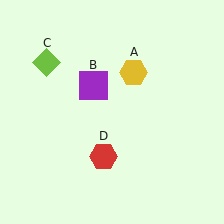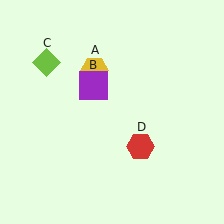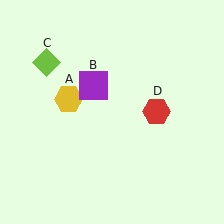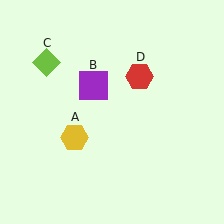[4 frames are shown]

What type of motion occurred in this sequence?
The yellow hexagon (object A), red hexagon (object D) rotated counterclockwise around the center of the scene.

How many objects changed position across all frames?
2 objects changed position: yellow hexagon (object A), red hexagon (object D).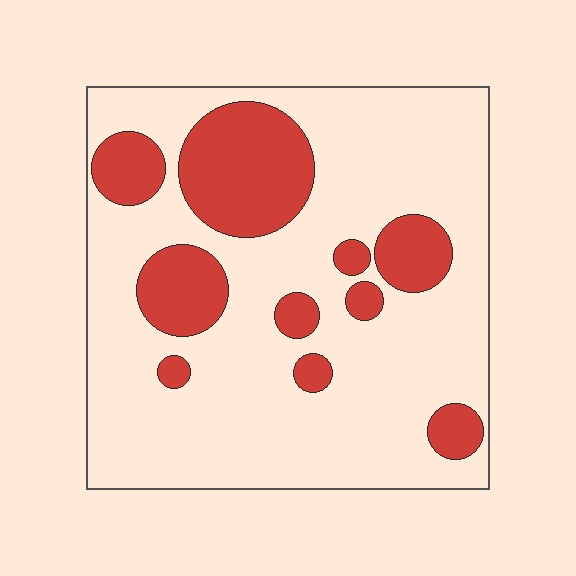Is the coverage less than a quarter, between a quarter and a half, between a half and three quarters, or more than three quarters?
Less than a quarter.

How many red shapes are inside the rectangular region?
10.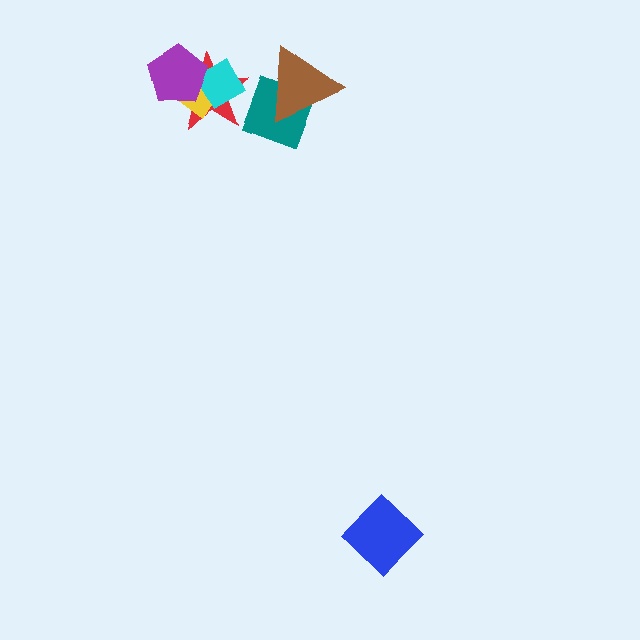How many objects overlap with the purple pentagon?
3 objects overlap with the purple pentagon.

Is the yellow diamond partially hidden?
Yes, it is partially covered by another shape.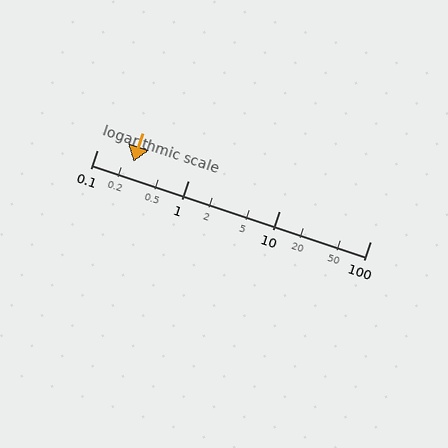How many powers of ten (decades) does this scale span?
The scale spans 3 decades, from 0.1 to 100.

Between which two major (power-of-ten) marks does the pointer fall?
The pointer is between 0.1 and 1.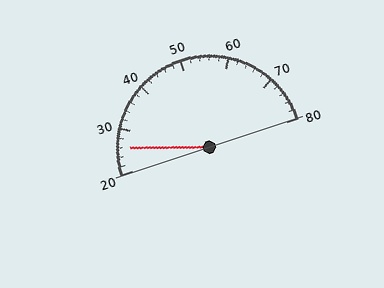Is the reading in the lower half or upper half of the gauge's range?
The reading is in the lower half of the range (20 to 80).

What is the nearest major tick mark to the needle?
The nearest major tick mark is 30.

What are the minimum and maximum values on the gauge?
The gauge ranges from 20 to 80.